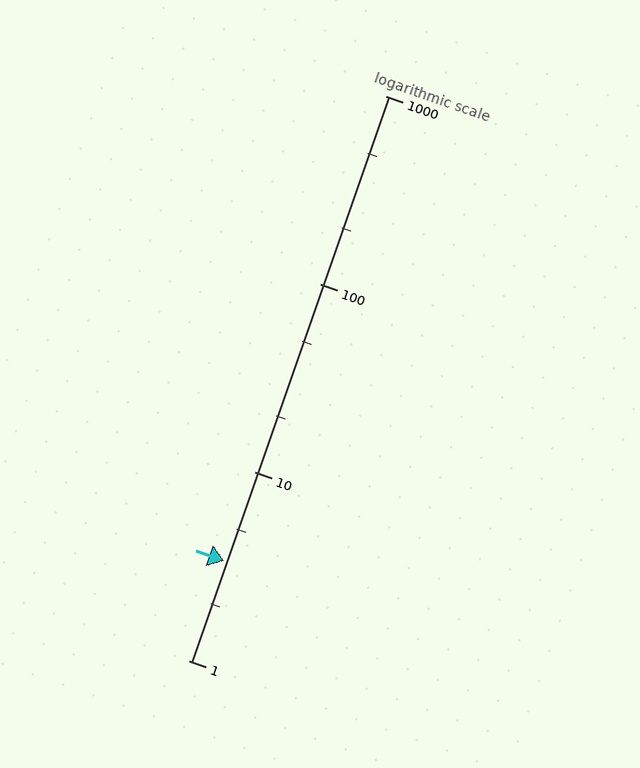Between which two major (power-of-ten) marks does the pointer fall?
The pointer is between 1 and 10.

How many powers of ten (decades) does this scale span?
The scale spans 3 decades, from 1 to 1000.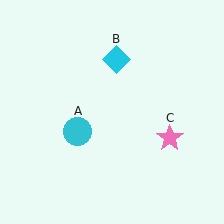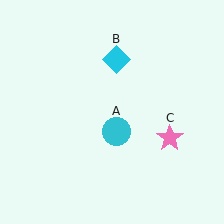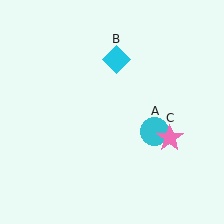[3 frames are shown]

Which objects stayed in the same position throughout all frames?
Cyan diamond (object B) and pink star (object C) remained stationary.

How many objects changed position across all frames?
1 object changed position: cyan circle (object A).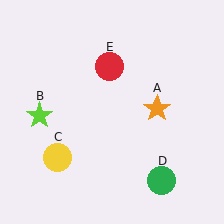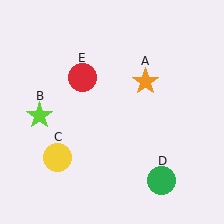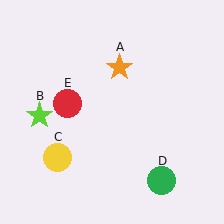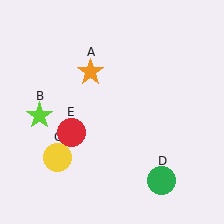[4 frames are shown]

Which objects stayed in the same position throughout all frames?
Lime star (object B) and yellow circle (object C) and green circle (object D) remained stationary.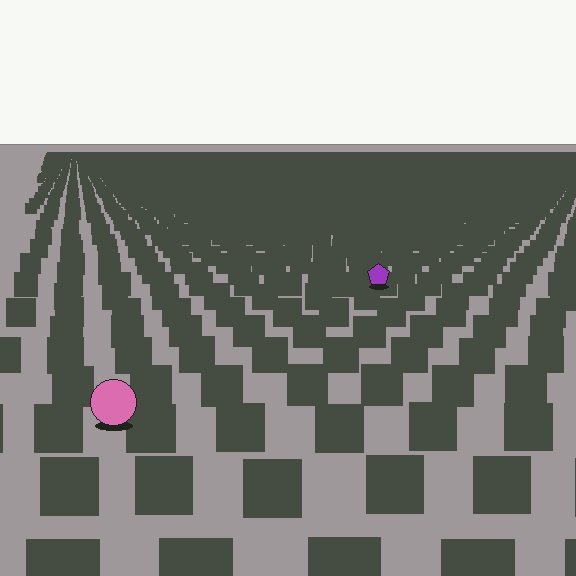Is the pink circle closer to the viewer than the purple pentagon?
Yes. The pink circle is closer — you can tell from the texture gradient: the ground texture is coarser near it.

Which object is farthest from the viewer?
The purple pentagon is farthest from the viewer. It appears smaller and the ground texture around it is denser.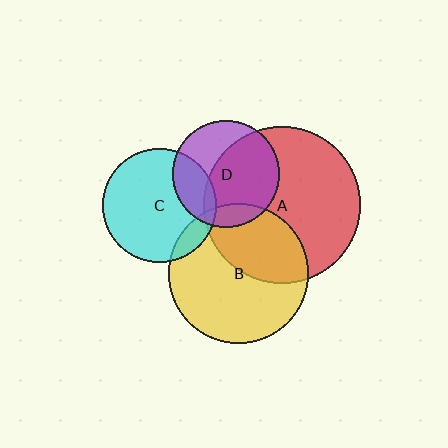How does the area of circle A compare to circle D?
Approximately 2.2 times.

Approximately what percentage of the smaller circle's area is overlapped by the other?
Approximately 5%.